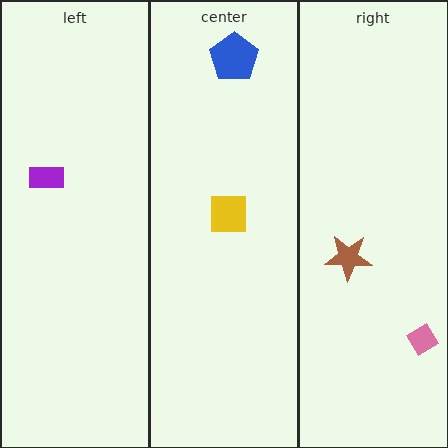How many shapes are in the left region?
1.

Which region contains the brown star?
The right region.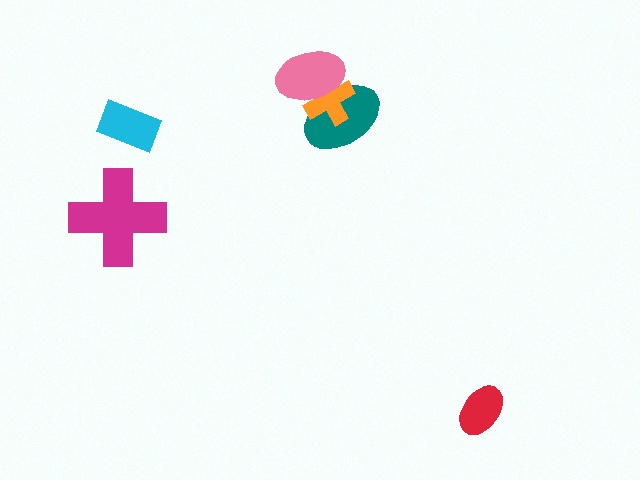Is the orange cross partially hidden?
Yes, it is partially covered by another shape.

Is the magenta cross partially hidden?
No, no other shape covers it.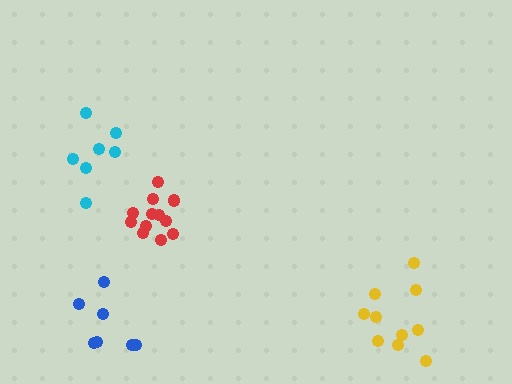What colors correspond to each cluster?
The clusters are colored: blue, cyan, yellow, red.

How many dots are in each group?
Group 1: 7 dots, Group 2: 7 dots, Group 3: 10 dots, Group 4: 12 dots (36 total).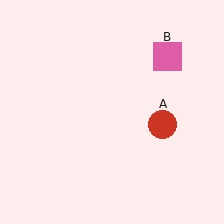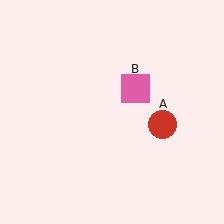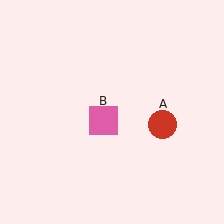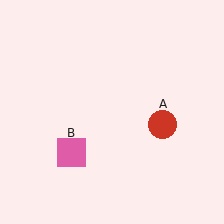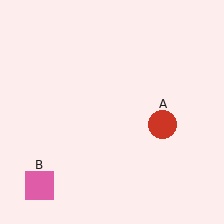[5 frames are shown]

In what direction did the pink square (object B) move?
The pink square (object B) moved down and to the left.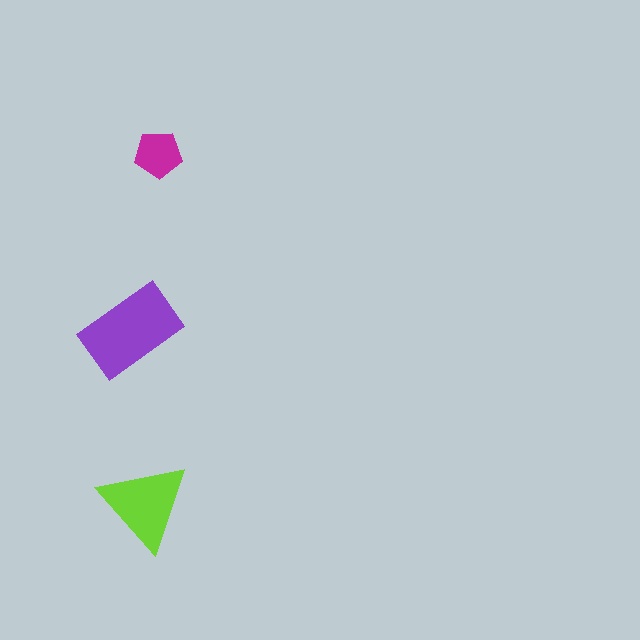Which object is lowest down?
The lime triangle is bottommost.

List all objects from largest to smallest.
The purple rectangle, the lime triangle, the magenta pentagon.